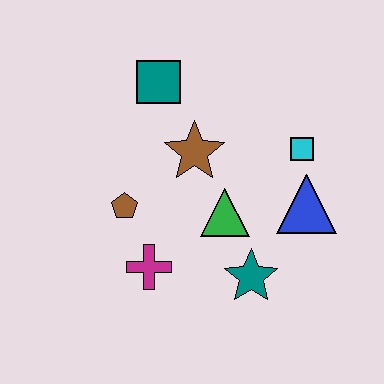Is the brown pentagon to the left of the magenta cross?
Yes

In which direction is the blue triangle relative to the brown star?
The blue triangle is to the right of the brown star.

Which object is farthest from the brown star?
The teal star is farthest from the brown star.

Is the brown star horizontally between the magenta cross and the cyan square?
Yes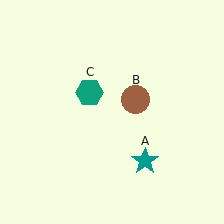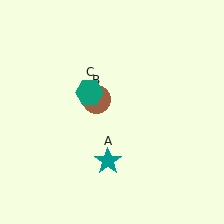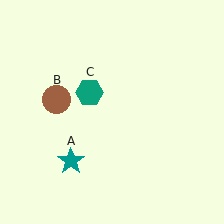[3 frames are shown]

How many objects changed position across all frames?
2 objects changed position: teal star (object A), brown circle (object B).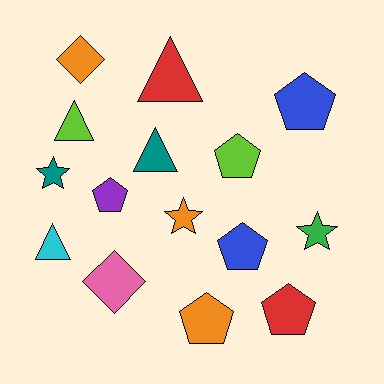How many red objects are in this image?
There are 2 red objects.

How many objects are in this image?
There are 15 objects.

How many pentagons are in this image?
There are 6 pentagons.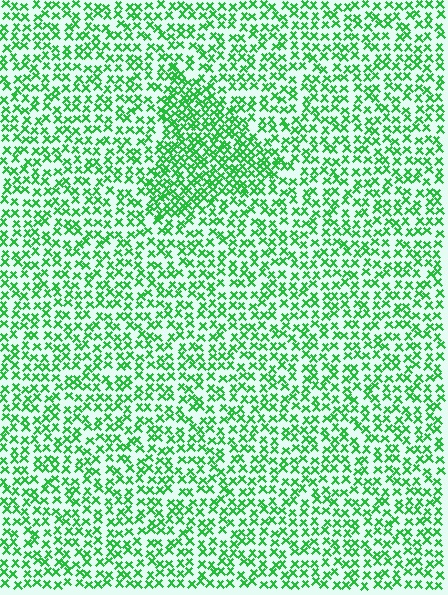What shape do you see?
I see a triangle.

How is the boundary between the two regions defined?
The boundary is defined by a change in element density (approximately 1.8x ratio). All elements are the same color, size, and shape.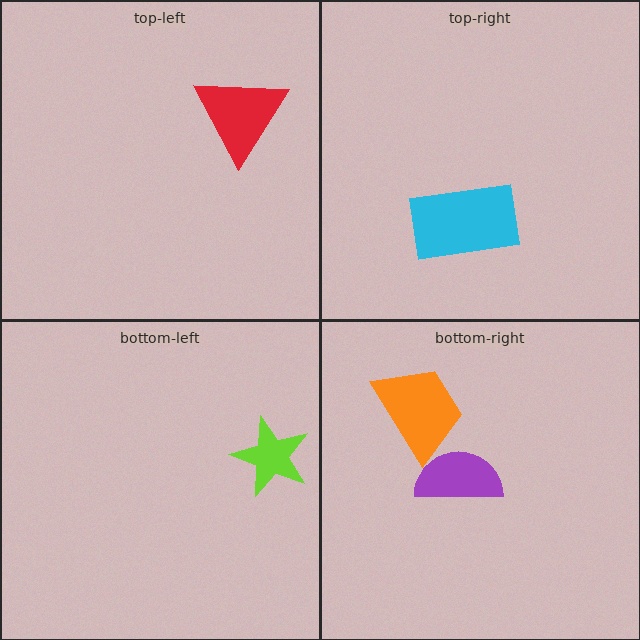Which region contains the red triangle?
The top-left region.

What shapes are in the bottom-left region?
The lime star.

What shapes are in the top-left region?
The red triangle.